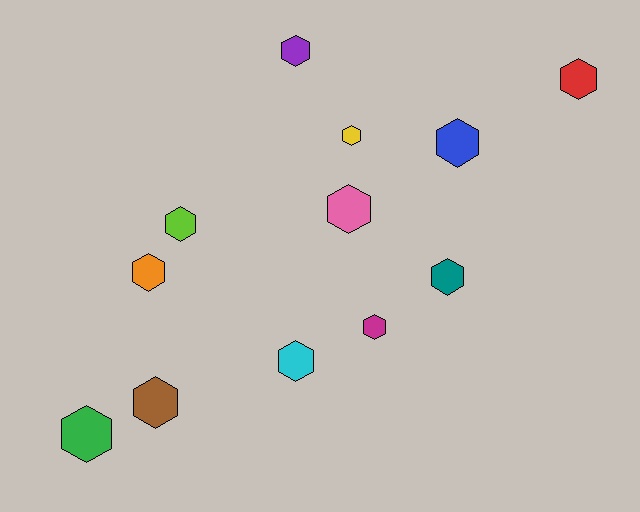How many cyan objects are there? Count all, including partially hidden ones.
There is 1 cyan object.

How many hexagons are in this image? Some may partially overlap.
There are 12 hexagons.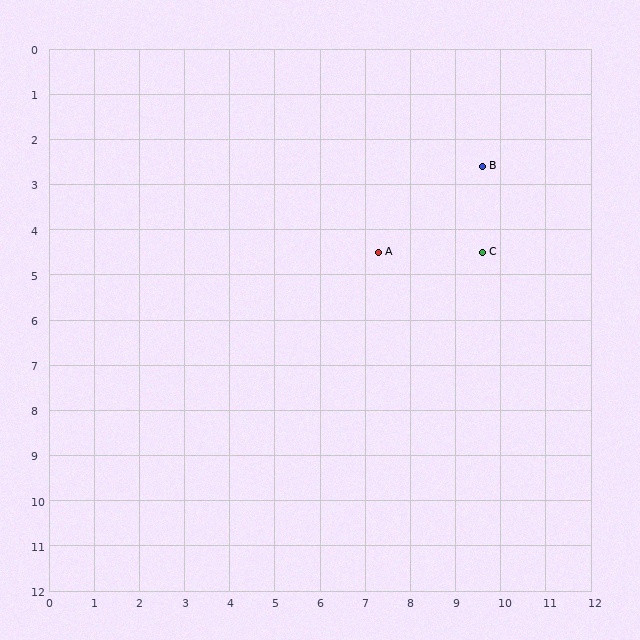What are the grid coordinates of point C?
Point C is at approximately (9.6, 4.5).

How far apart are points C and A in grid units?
Points C and A are about 2.3 grid units apart.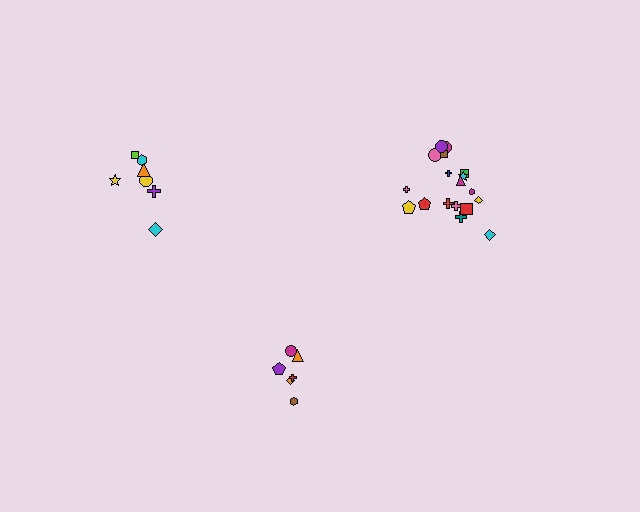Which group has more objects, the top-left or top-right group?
The top-right group.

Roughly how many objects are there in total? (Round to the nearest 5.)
Roughly 30 objects in total.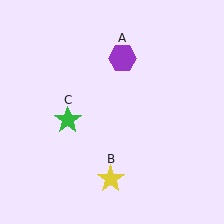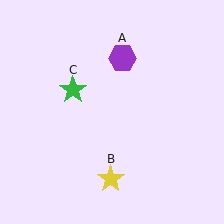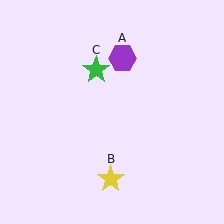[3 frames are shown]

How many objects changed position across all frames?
1 object changed position: green star (object C).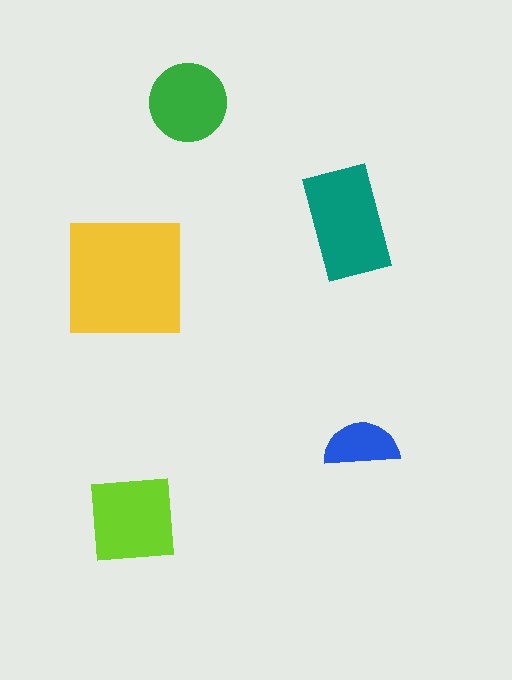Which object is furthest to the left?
The yellow square is leftmost.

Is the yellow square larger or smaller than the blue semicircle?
Larger.